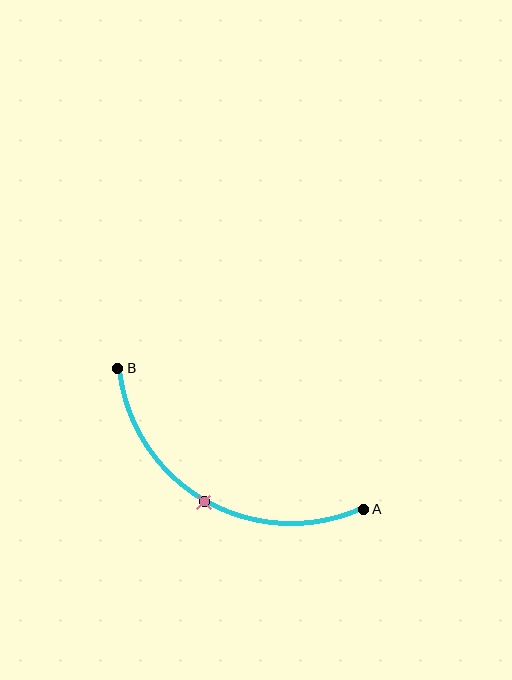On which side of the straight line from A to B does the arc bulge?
The arc bulges below the straight line connecting A and B.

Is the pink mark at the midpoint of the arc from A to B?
Yes. The pink mark lies on the arc at equal arc-length from both A and B — it is the arc midpoint.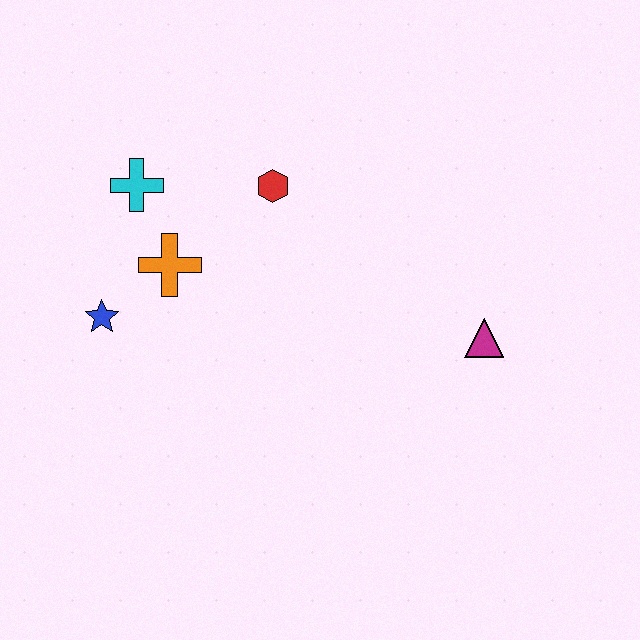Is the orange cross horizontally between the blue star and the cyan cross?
No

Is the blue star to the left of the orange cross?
Yes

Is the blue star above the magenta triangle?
Yes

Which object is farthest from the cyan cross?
The magenta triangle is farthest from the cyan cross.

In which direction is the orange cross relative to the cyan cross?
The orange cross is below the cyan cross.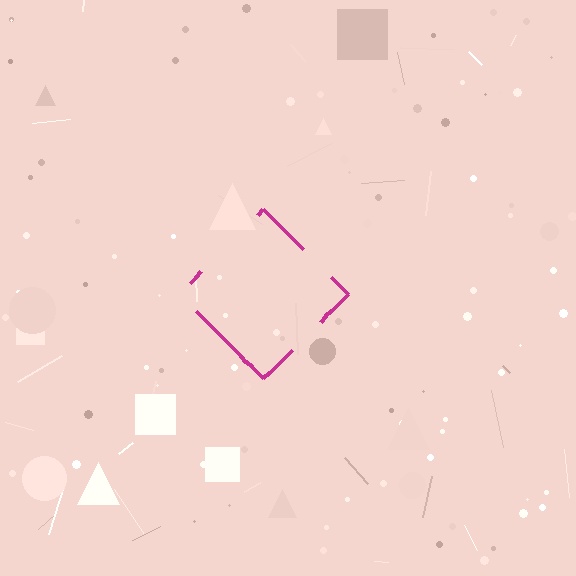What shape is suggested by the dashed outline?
The dashed outline suggests a diamond.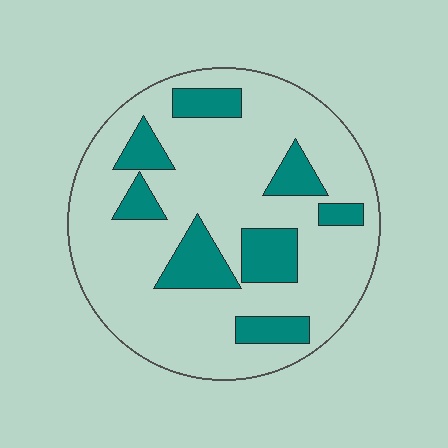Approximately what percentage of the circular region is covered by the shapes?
Approximately 20%.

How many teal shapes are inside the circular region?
8.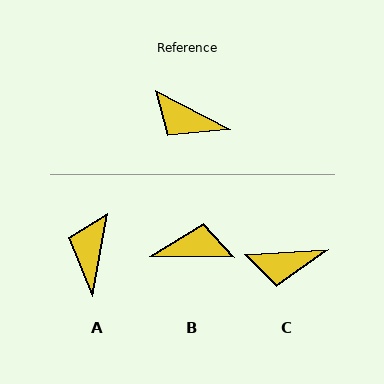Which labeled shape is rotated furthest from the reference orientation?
B, about 154 degrees away.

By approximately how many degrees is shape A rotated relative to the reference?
Approximately 73 degrees clockwise.